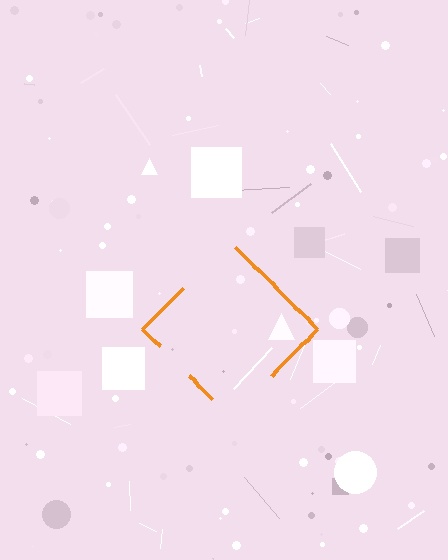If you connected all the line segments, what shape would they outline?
They would outline a diamond.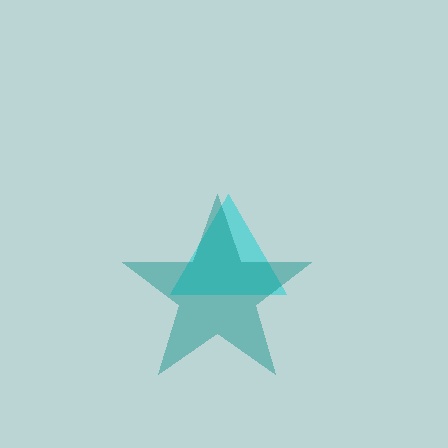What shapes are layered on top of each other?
The layered shapes are: a cyan triangle, a teal star.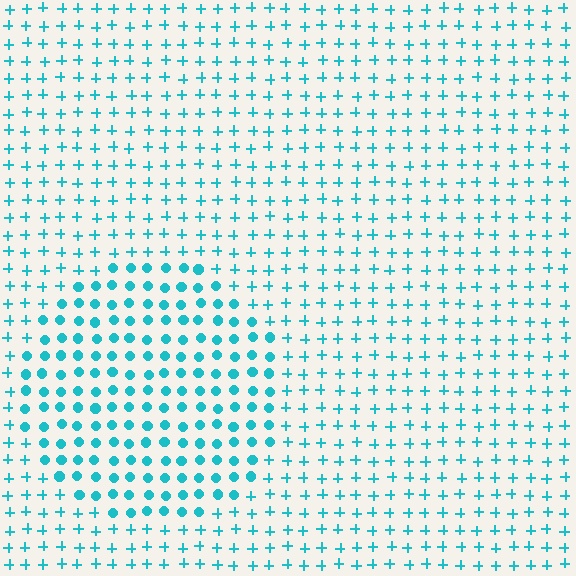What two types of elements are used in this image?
The image uses circles inside the circle region and plus signs outside it.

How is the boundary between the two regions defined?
The boundary is defined by a change in element shape: circles inside vs. plus signs outside. All elements share the same color and spacing.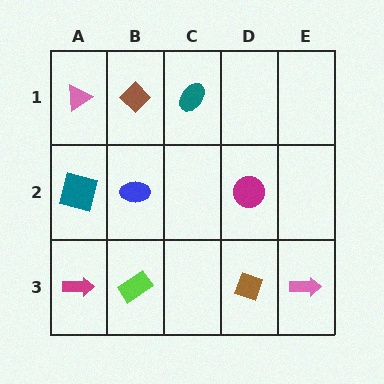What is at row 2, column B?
A blue ellipse.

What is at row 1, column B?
A brown diamond.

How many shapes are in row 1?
3 shapes.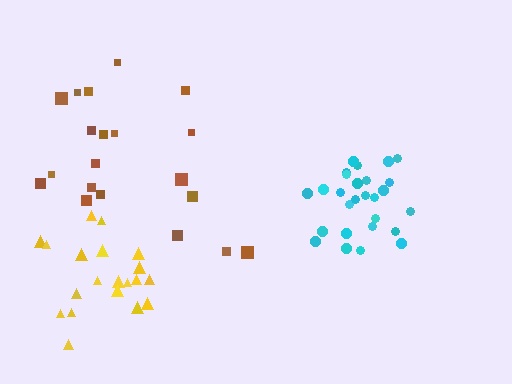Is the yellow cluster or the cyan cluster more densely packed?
Cyan.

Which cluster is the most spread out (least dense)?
Brown.